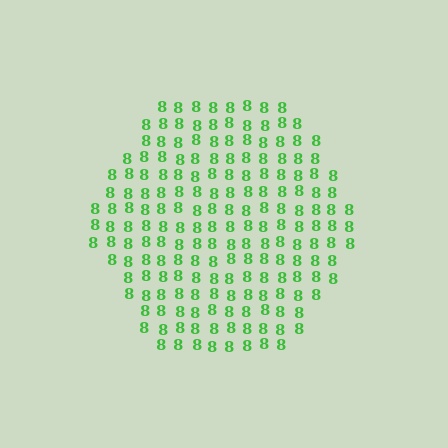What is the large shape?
The large shape is a hexagon.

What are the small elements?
The small elements are digit 8's.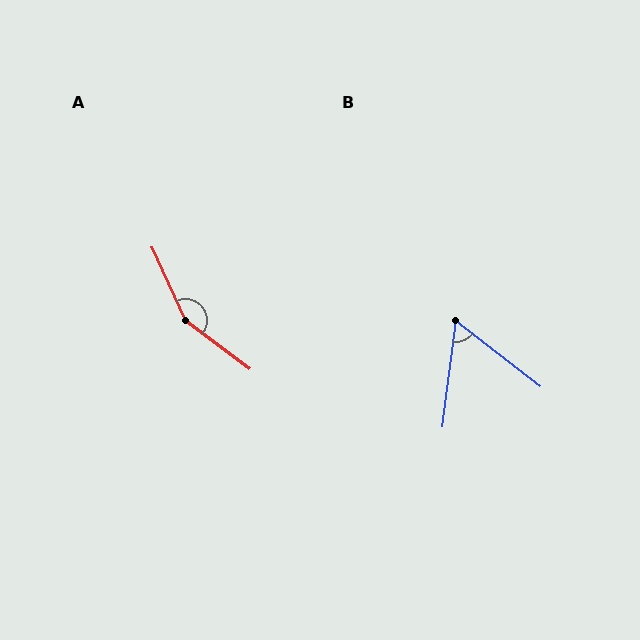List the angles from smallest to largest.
B (59°), A (151°).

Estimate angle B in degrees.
Approximately 59 degrees.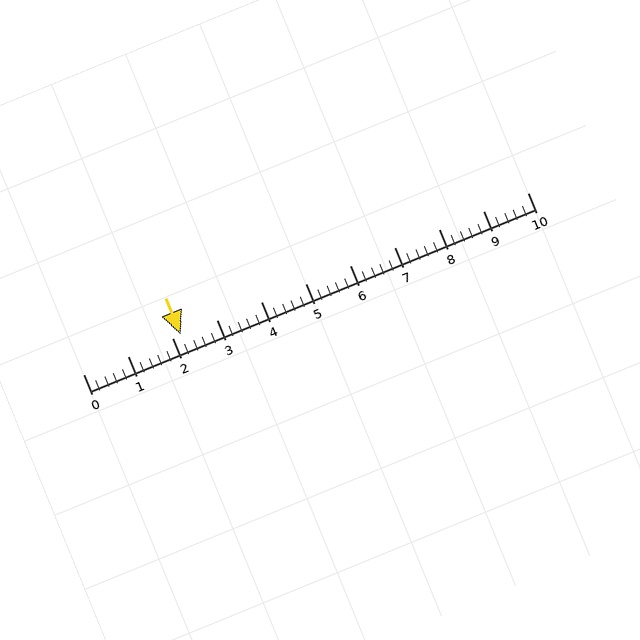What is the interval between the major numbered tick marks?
The major tick marks are spaced 1 units apart.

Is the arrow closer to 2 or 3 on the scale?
The arrow is closer to 2.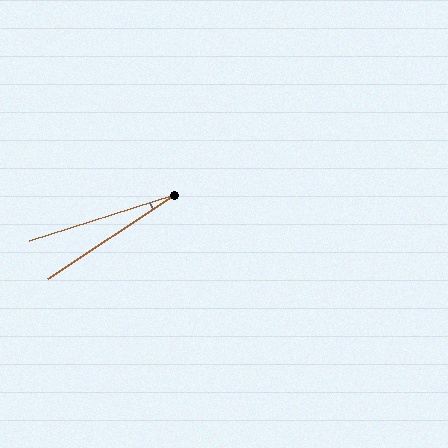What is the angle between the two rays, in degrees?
Approximately 16 degrees.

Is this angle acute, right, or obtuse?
It is acute.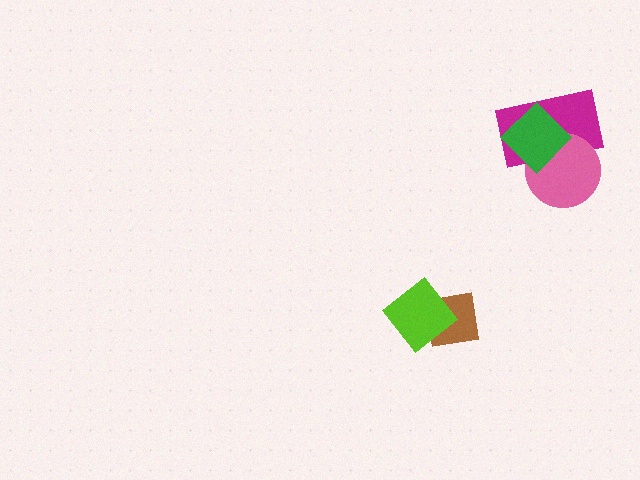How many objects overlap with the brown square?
1 object overlaps with the brown square.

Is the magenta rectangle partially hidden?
Yes, it is partially covered by another shape.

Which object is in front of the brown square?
The lime diamond is in front of the brown square.